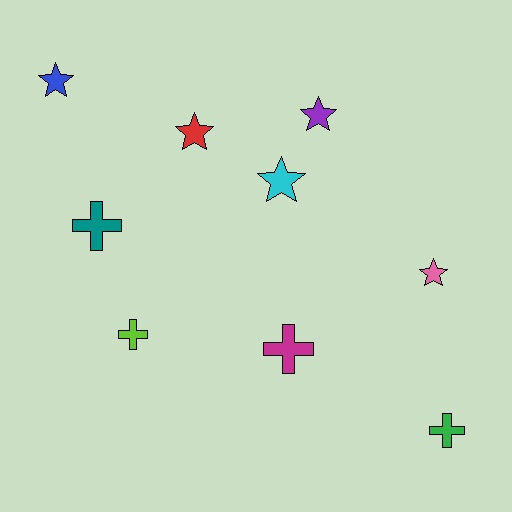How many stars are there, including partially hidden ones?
There are 5 stars.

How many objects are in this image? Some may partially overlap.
There are 9 objects.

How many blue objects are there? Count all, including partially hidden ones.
There is 1 blue object.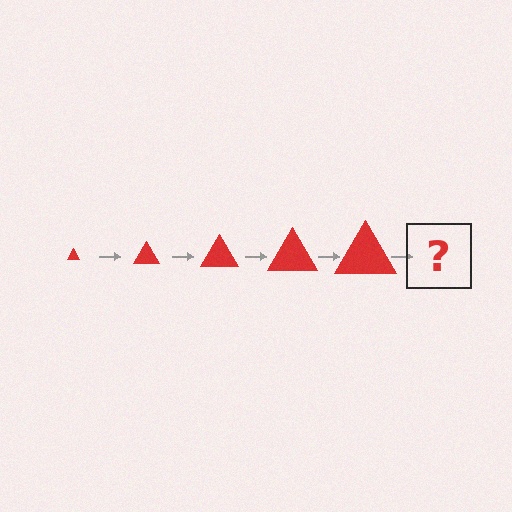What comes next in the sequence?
The next element should be a red triangle, larger than the previous one.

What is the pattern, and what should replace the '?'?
The pattern is that the triangle gets progressively larger each step. The '?' should be a red triangle, larger than the previous one.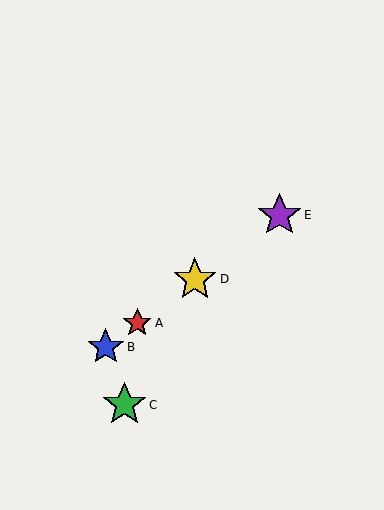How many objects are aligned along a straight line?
4 objects (A, B, D, E) are aligned along a straight line.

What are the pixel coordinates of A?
Object A is at (137, 323).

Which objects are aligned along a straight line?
Objects A, B, D, E are aligned along a straight line.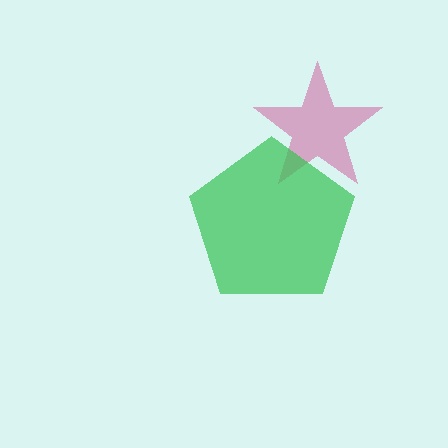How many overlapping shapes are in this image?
There are 2 overlapping shapes in the image.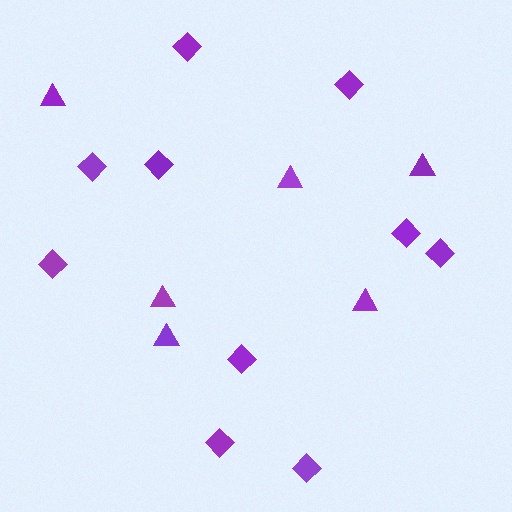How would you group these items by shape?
There are 2 groups: one group of triangles (6) and one group of diamonds (10).